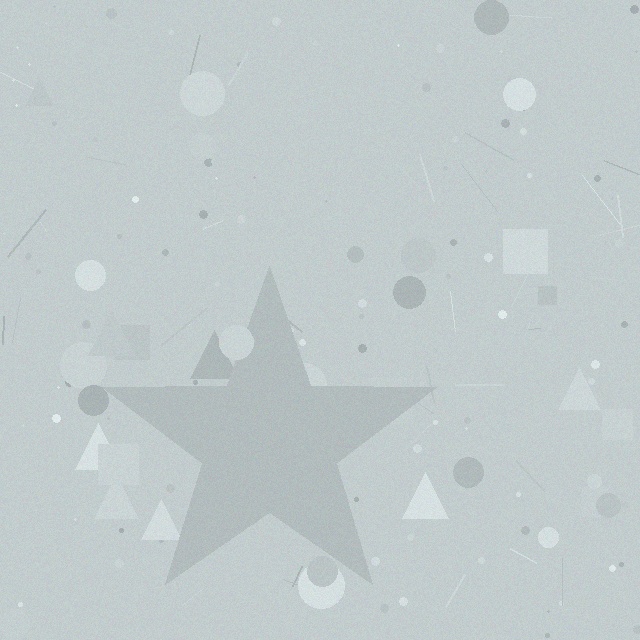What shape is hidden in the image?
A star is hidden in the image.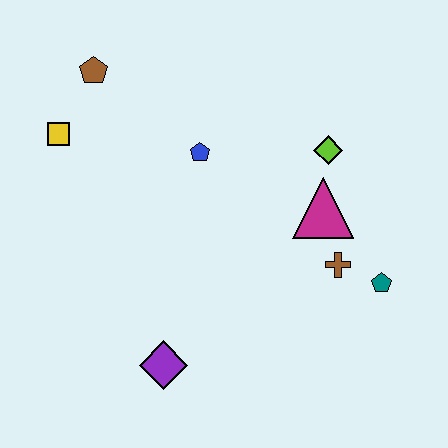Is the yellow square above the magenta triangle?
Yes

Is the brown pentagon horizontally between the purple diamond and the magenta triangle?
No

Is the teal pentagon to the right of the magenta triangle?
Yes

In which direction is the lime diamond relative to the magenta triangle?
The lime diamond is above the magenta triangle.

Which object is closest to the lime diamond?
The magenta triangle is closest to the lime diamond.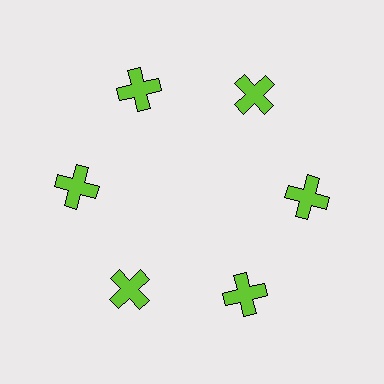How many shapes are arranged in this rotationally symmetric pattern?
There are 6 shapes, arranged in 6 groups of 1.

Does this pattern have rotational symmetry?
Yes, this pattern has 6-fold rotational symmetry. It looks the same after rotating 60 degrees around the center.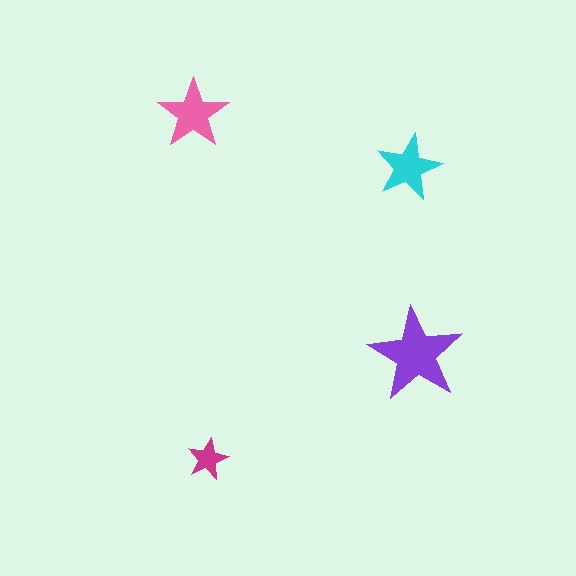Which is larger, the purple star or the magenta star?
The purple one.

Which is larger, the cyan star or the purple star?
The purple one.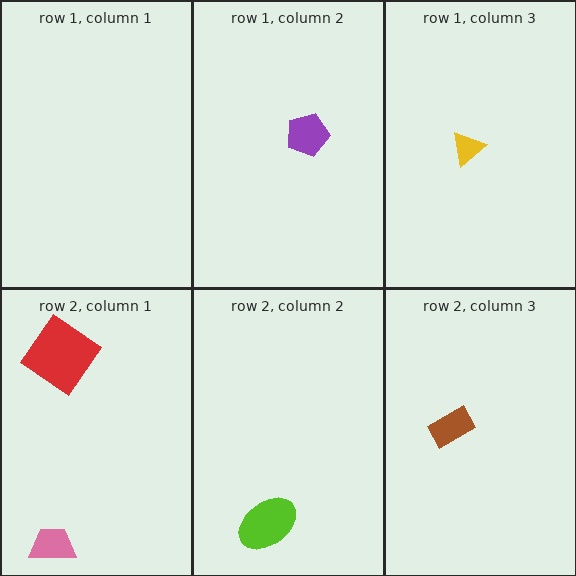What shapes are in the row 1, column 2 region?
The purple pentagon.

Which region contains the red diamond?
The row 2, column 1 region.